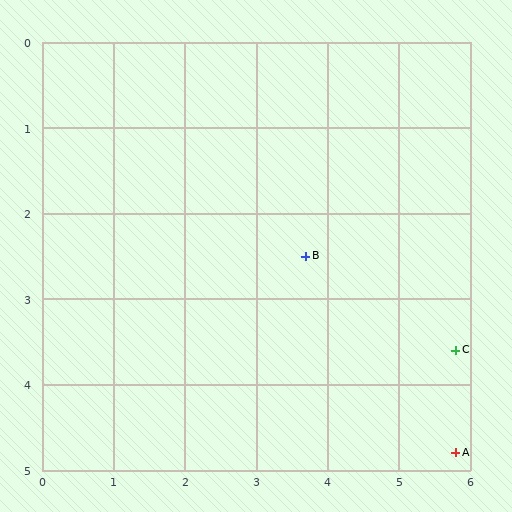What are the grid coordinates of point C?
Point C is at approximately (5.8, 3.6).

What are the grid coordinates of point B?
Point B is at approximately (3.7, 2.5).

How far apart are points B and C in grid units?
Points B and C are about 2.4 grid units apart.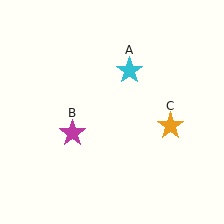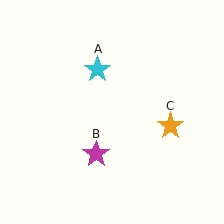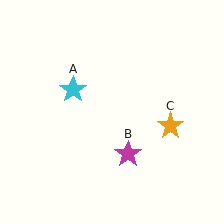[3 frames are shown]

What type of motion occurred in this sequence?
The cyan star (object A), magenta star (object B) rotated counterclockwise around the center of the scene.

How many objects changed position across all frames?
2 objects changed position: cyan star (object A), magenta star (object B).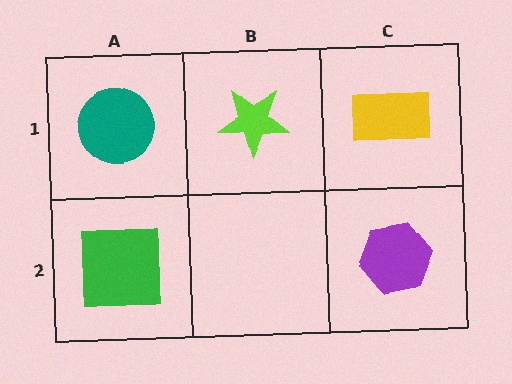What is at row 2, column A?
A green square.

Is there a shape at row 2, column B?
No, that cell is empty.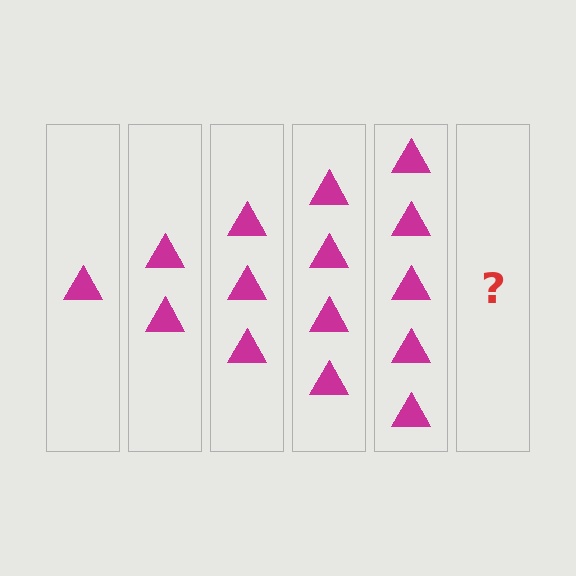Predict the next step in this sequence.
The next step is 6 triangles.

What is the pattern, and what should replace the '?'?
The pattern is that each step adds one more triangle. The '?' should be 6 triangles.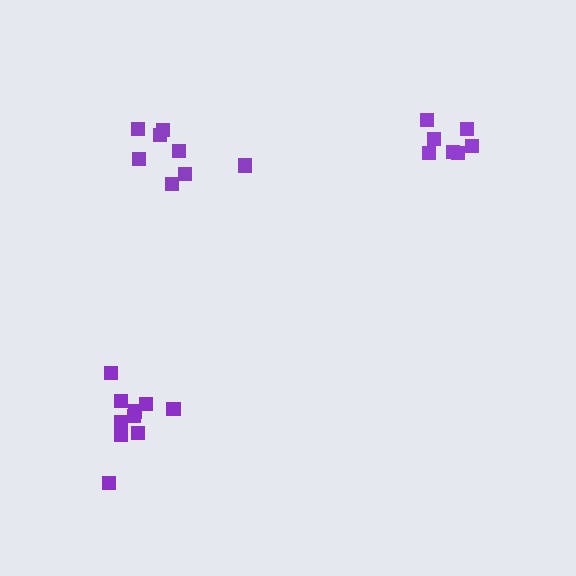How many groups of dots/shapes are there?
There are 3 groups.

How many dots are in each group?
Group 1: 7 dots, Group 2: 10 dots, Group 3: 8 dots (25 total).